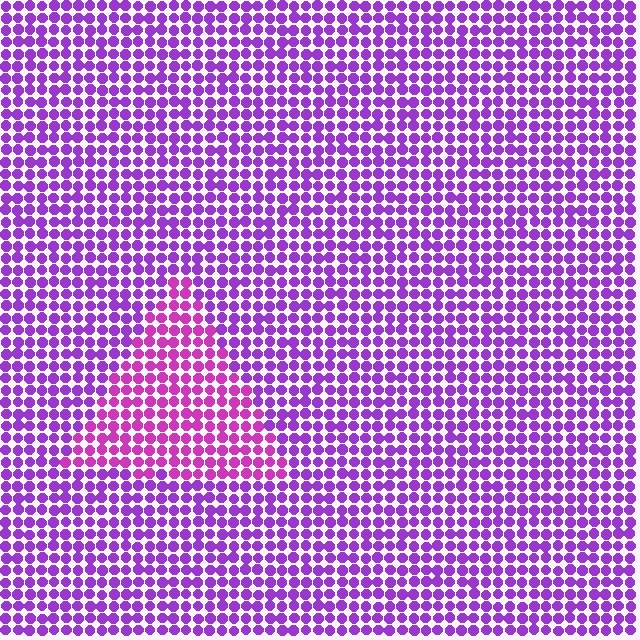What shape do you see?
I see a triangle.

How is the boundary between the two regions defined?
The boundary is defined purely by a slight shift in hue (about 28 degrees). Spacing, size, and orientation are identical on both sides.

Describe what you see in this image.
The image is filled with small purple elements in a uniform arrangement. A triangle-shaped region is visible where the elements are tinted to a slightly different hue, forming a subtle color boundary.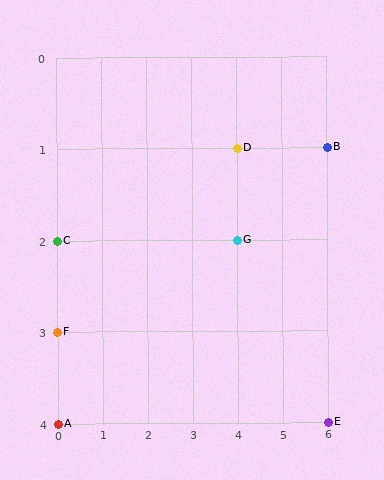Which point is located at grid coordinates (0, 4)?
Point A is at (0, 4).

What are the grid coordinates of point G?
Point G is at grid coordinates (4, 2).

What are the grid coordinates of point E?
Point E is at grid coordinates (6, 4).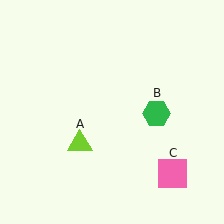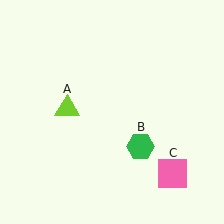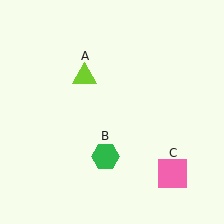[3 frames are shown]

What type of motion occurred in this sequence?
The lime triangle (object A), green hexagon (object B) rotated clockwise around the center of the scene.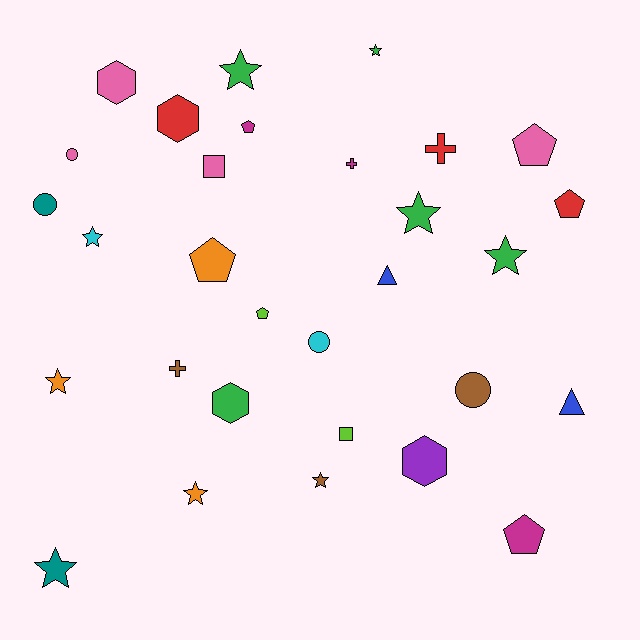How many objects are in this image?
There are 30 objects.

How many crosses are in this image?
There are 3 crosses.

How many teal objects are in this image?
There are 2 teal objects.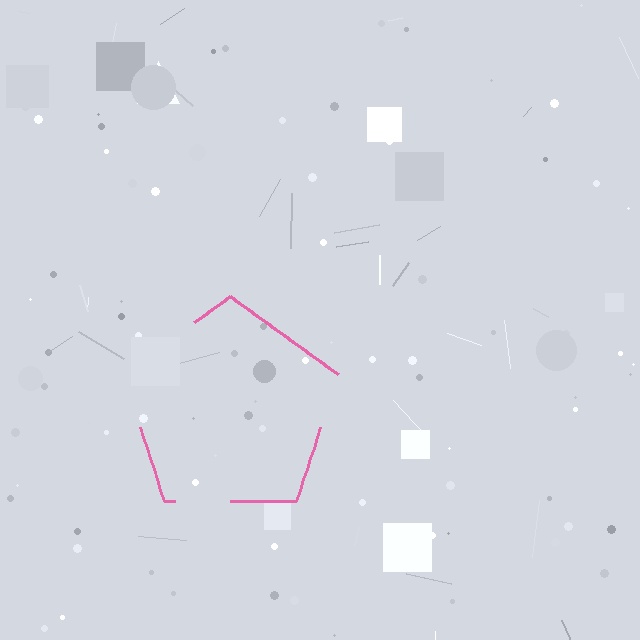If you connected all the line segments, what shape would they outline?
They would outline a pentagon.